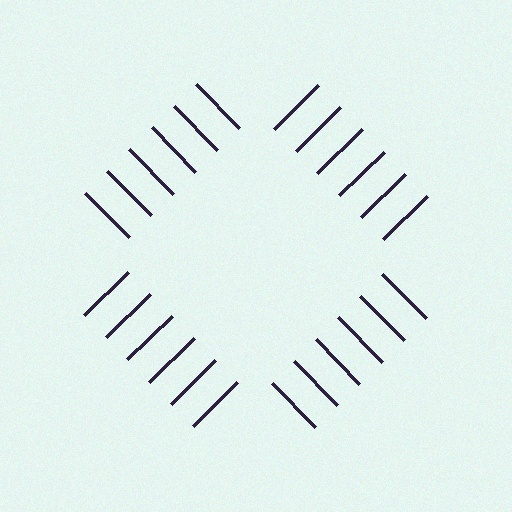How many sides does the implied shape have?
4 sides — the line-ends trace a square.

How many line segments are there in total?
24 — 6 along each of the 4 edges.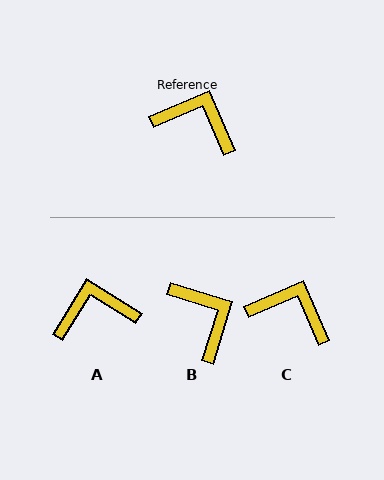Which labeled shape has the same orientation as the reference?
C.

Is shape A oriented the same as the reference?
No, it is off by about 35 degrees.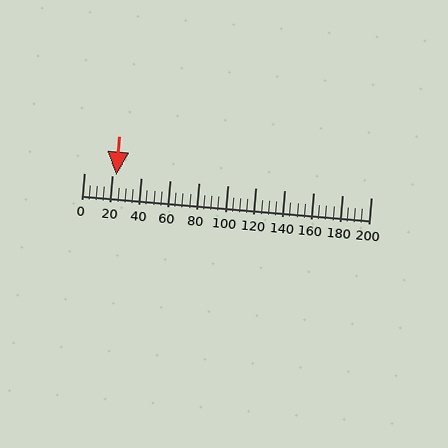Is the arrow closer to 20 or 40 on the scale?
The arrow is closer to 20.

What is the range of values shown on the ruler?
The ruler shows values from 0 to 200.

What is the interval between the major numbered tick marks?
The major tick marks are spaced 20 units apart.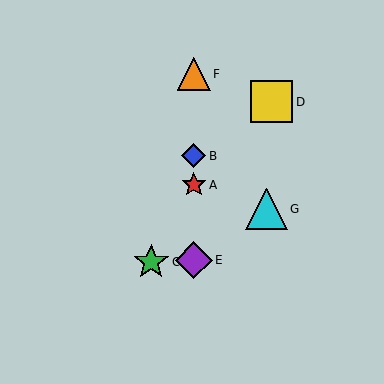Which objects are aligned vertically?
Objects A, B, E, F are aligned vertically.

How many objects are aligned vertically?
4 objects (A, B, E, F) are aligned vertically.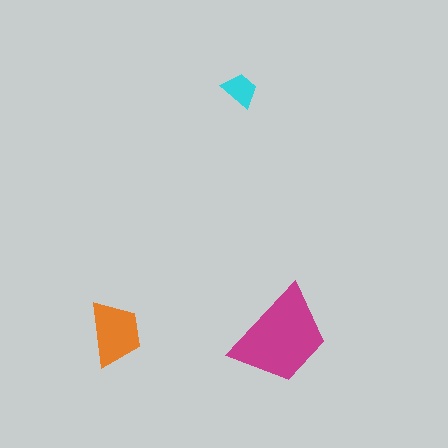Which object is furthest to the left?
The orange trapezoid is leftmost.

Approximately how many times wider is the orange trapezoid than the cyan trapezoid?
About 2 times wider.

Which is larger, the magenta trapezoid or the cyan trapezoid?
The magenta one.